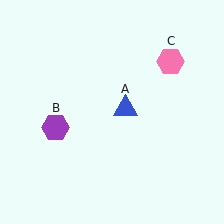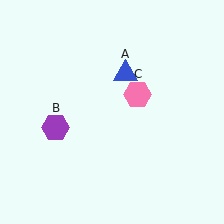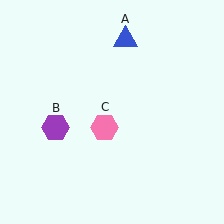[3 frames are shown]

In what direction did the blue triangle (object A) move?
The blue triangle (object A) moved up.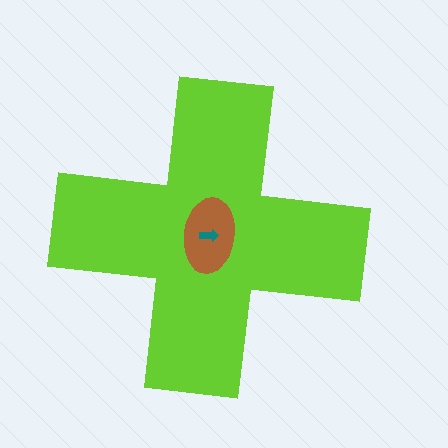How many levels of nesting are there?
3.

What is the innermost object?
The teal arrow.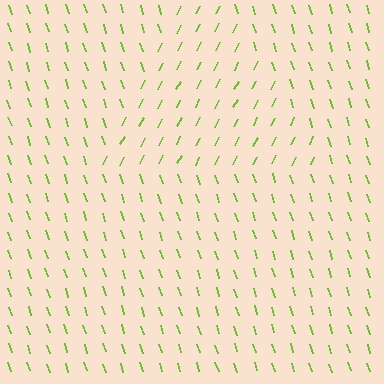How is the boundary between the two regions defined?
The boundary is defined purely by a change in line orientation (approximately 45 degrees difference). All lines are the same color and thickness.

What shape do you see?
I see a triangle.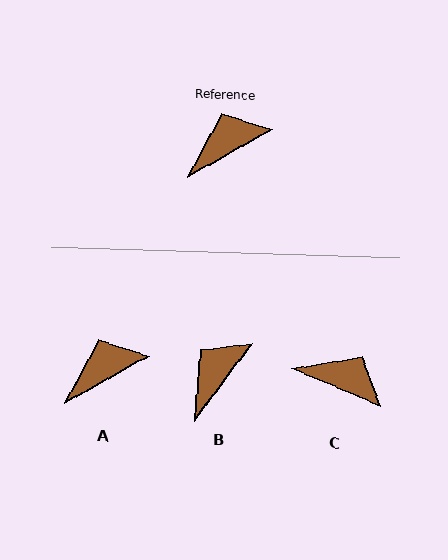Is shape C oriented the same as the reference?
No, it is off by about 52 degrees.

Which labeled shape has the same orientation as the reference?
A.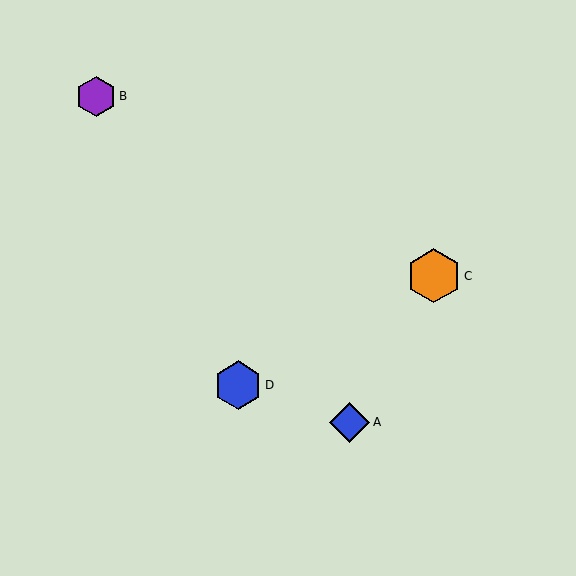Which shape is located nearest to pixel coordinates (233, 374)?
The blue hexagon (labeled D) at (238, 385) is nearest to that location.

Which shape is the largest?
The orange hexagon (labeled C) is the largest.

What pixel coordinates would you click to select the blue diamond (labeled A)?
Click at (350, 422) to select the blue diamond A.